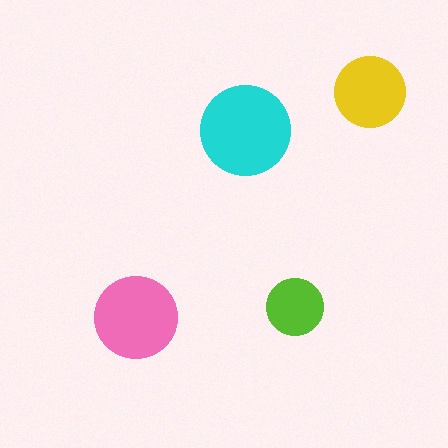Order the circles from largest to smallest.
the cyan one, the pink one, the yellow one, the lime one.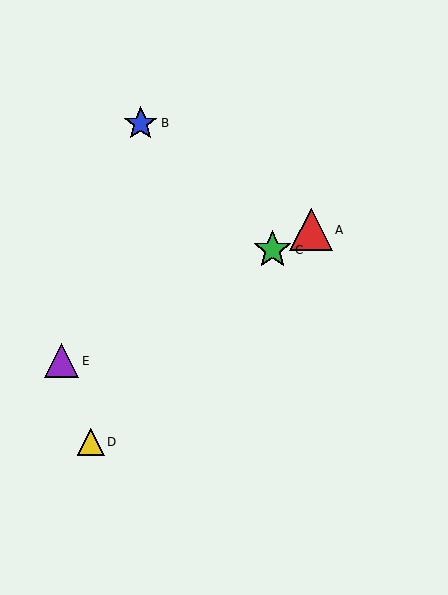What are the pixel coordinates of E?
Object E is at (62, 361).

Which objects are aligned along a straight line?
Objects A, C, E are aligned along a straight line.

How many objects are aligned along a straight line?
3 objects (A, C, E) are aligned along a straight line.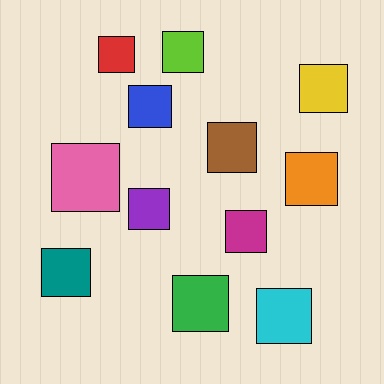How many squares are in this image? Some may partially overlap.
There are 12 squares.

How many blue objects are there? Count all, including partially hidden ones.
There is 1 blue object.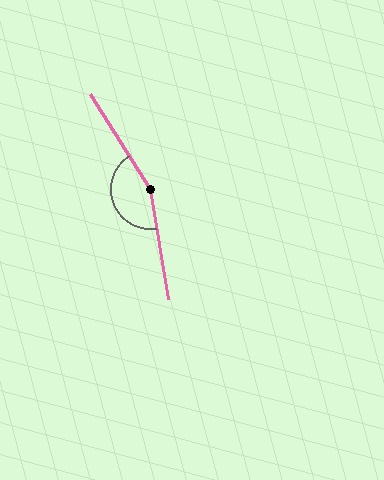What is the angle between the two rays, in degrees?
Approximately 157 degrees.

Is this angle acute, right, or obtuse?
It is obtuse.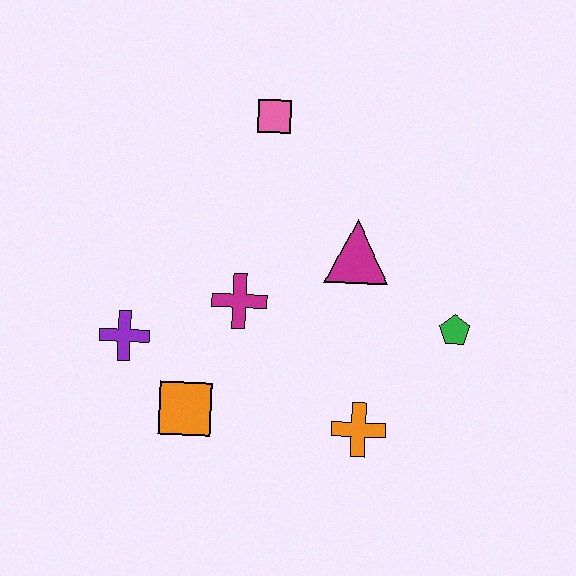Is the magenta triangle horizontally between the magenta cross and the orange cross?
Yes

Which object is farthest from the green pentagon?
The purple cross is farthest from the green pentagon.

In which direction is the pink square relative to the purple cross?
The pink square is above the purple cross.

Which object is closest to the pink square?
The magenta triangle is closest to the pink square.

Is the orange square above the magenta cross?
No